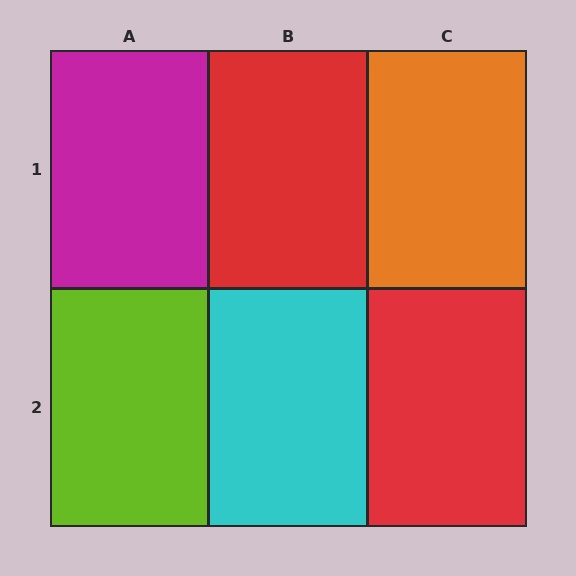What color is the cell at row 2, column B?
Cyan.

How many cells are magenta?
1 cell is magenta.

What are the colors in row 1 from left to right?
Magenta, red, orange.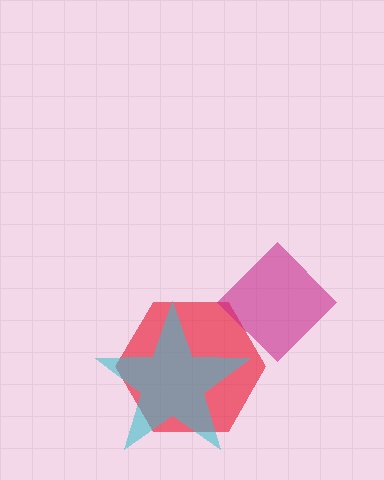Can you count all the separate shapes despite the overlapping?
Yes, there are 3 separate shapes.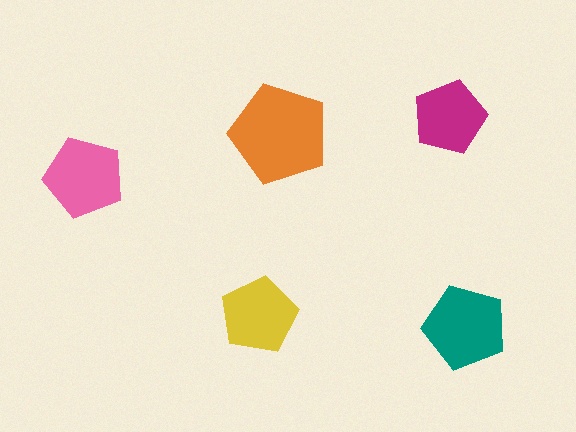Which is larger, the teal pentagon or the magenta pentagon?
The teal one.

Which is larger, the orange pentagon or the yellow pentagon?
The orange one.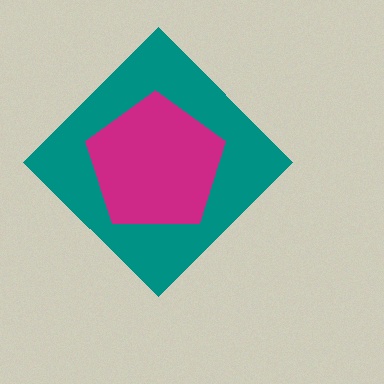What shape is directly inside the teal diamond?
The magenta pentagon.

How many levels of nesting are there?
2.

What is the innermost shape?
The magenta pentagon.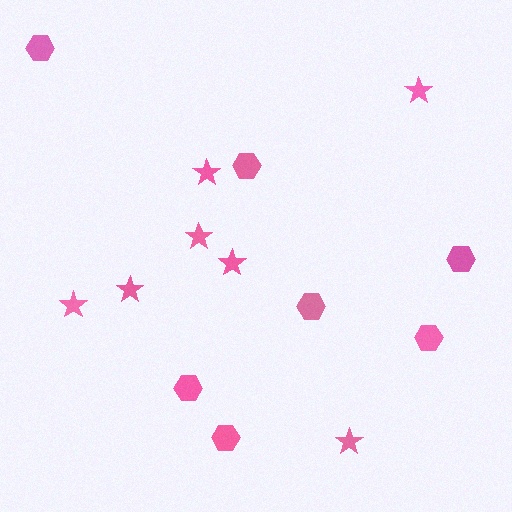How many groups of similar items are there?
There are 2 groups: one group of hexagons (7) and one group of stars (7).